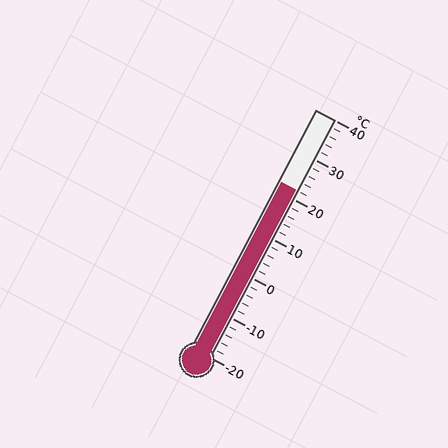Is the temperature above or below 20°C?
The temperature is above 20°C.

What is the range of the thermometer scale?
The thermometer scale ranges from -20°C to 40°C.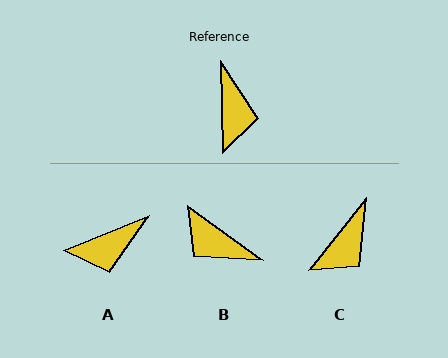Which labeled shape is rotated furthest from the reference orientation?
B, about 127 degrees away.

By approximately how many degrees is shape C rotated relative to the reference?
Approximately 40 degrees clockwise.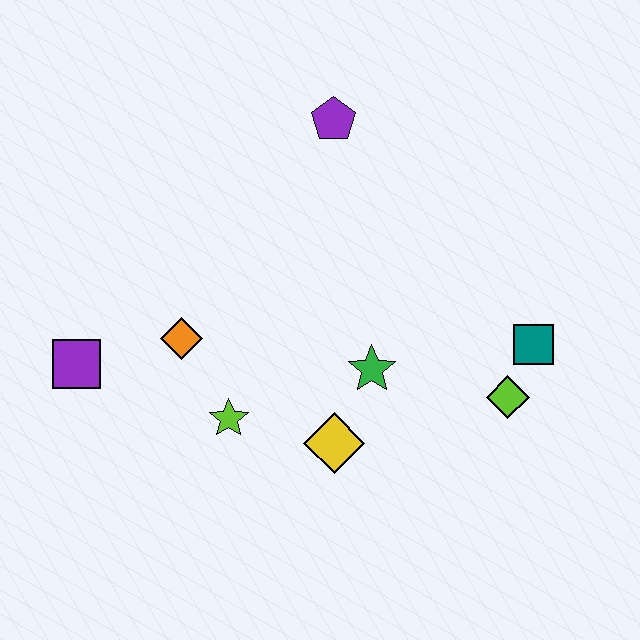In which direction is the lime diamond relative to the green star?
The lime diamond is to the right of the green star.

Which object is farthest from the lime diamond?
The purple square is farthest from the lime diamond.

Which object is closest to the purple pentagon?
The green star is closest to the purple pentagon.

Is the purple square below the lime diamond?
No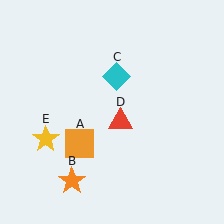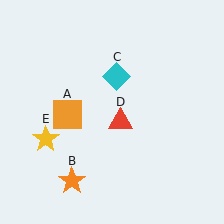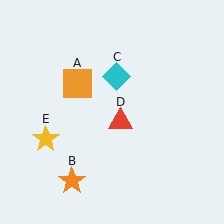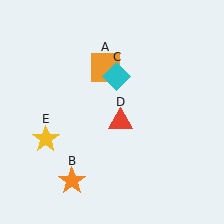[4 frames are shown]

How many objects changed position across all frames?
1 object changed position: orange square (object A).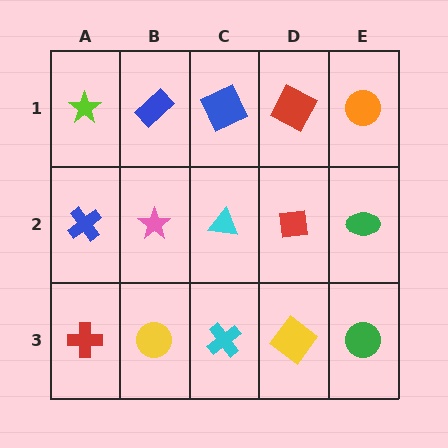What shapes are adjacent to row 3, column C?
A cyan triangle (row 2, column C), a yellow circle (row 3, column B), a yellow diamond (row 3, column D).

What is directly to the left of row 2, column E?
A red square.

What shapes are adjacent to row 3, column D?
A red square (row 2, column D), a cyan cross (row 3, column C), a green circle (row 3, column E).